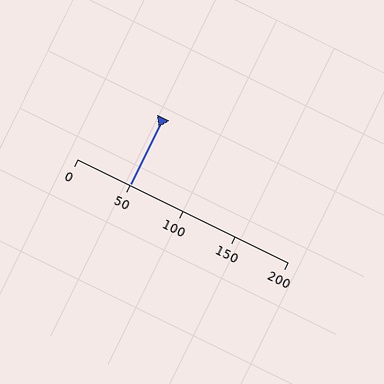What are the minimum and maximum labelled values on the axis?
The axis runs from 0 to 200.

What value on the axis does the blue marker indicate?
The marker indicates approximately 50.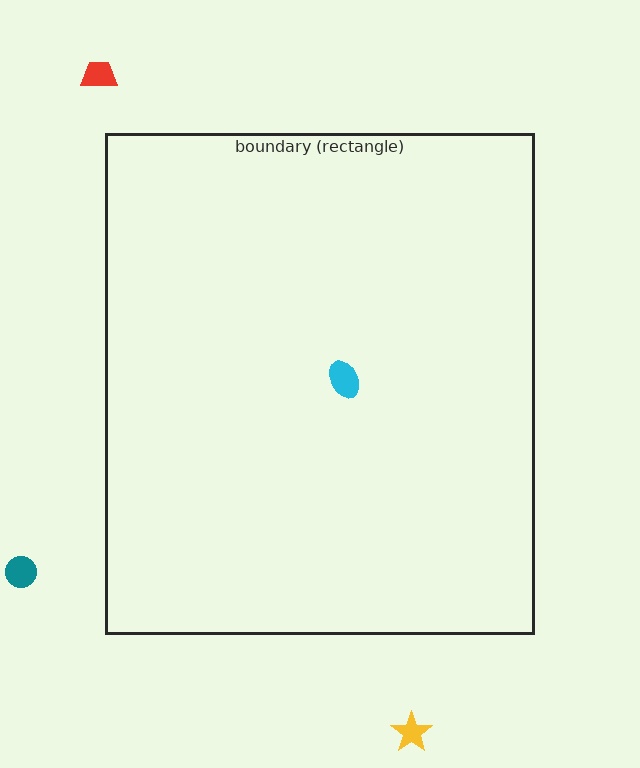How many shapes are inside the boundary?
1 inside, 3 outside.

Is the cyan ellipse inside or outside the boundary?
Inside.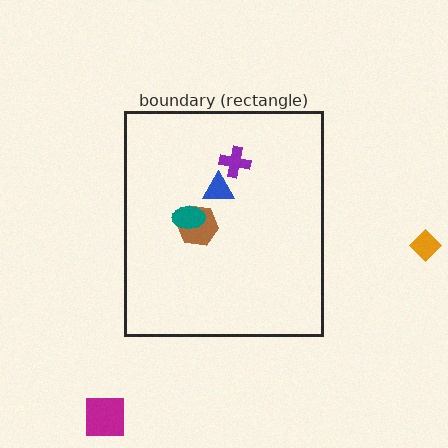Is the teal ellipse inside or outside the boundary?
Inside.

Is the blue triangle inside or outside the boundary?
Inside.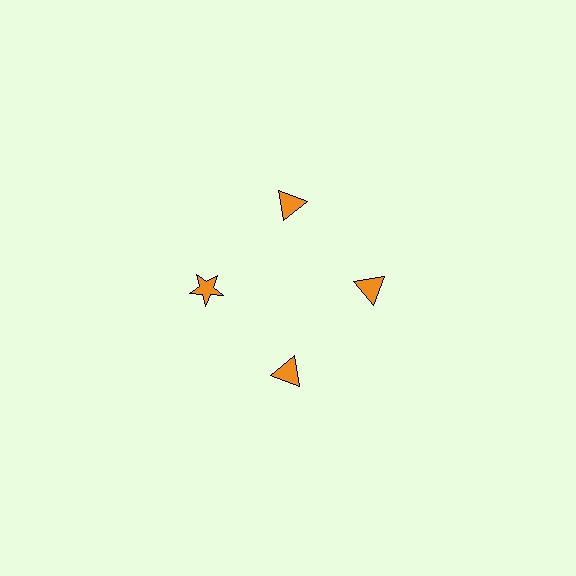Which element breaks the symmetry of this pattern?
The orange star at roughly the 9 o'clock position breaks the symmetry. All other shapes are orange triangles.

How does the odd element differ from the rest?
It has a different shape: star instead of triangle.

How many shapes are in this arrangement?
There are 4 shapes arranged in a ring pattern.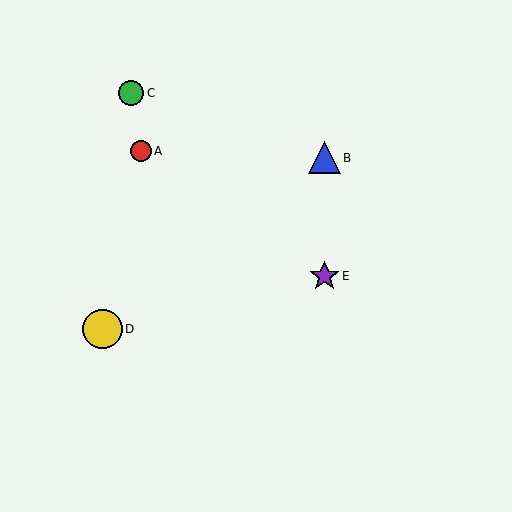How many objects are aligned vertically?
2 objects (B, E) are aligned vertically.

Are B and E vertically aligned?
Yes, both are at x≈325.